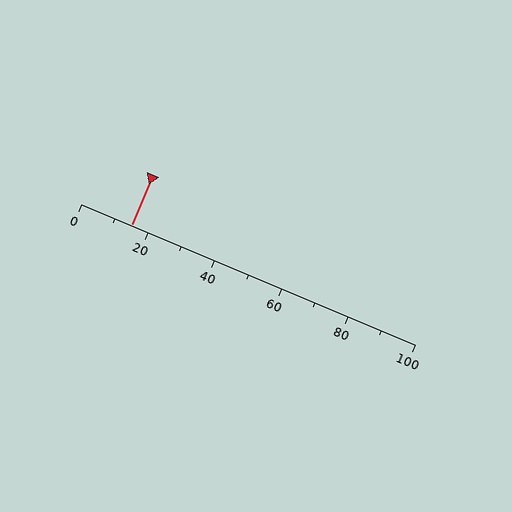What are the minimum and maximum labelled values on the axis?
The axis runs from 0 to 100.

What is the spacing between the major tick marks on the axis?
The major ticks are spaced 20 apart.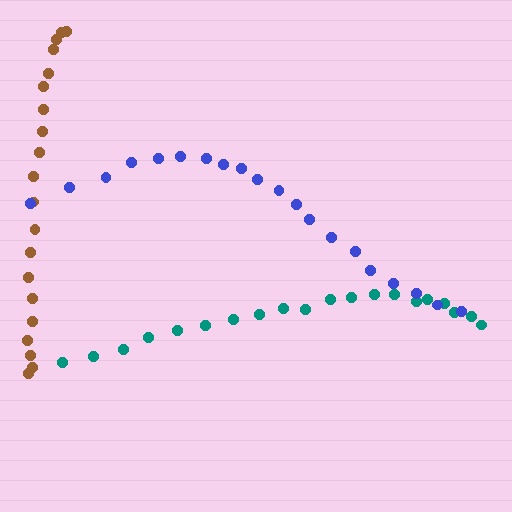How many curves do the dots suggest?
There are 3 distinct paths.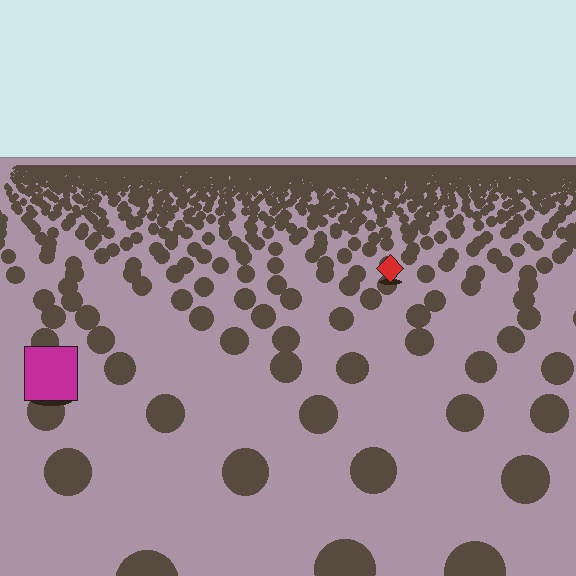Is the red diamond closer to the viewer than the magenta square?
No. The magenta square is closer — you can tell from the texture gradient: the ground texture is coarser near it.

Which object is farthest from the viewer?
The red diamond is farthest from the viewer. It appears smaller and the ground texture around it is denser.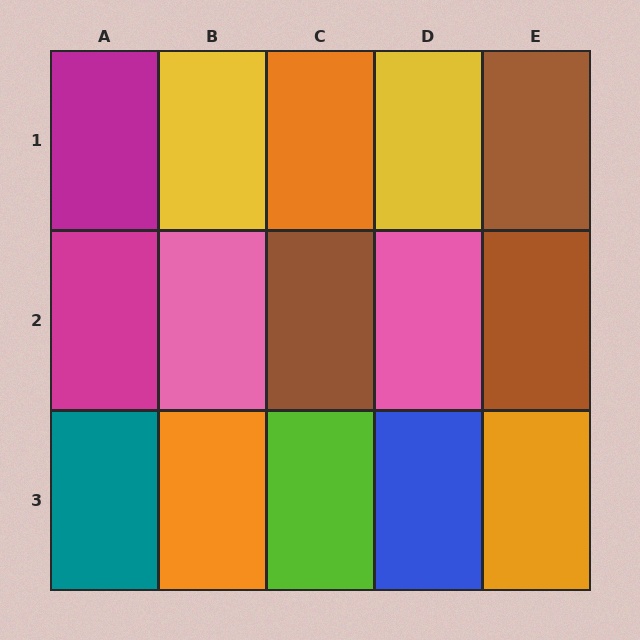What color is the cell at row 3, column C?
Lime.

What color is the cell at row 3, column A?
Teal.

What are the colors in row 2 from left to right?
Magenta, pink, brown, pink, brown.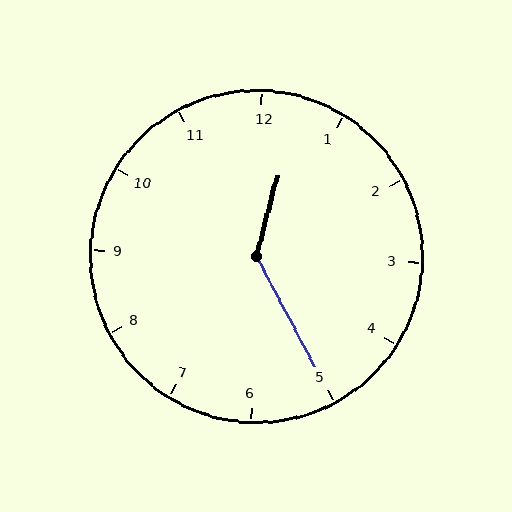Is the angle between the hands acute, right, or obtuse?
It is obtuse.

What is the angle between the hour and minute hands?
Approximately 138 degrees.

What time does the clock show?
12:25.